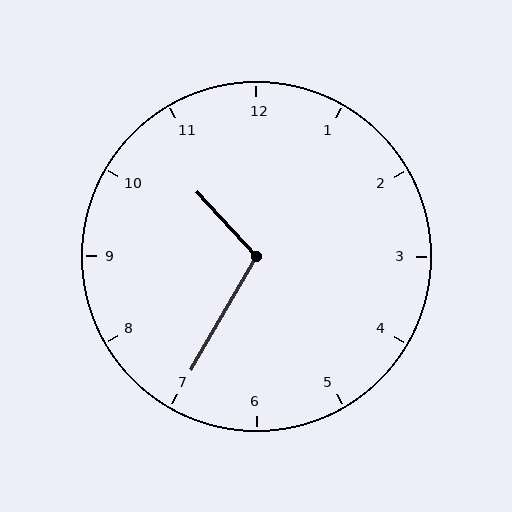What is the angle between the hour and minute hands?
Approximately 108 degrees.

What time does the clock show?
10:35.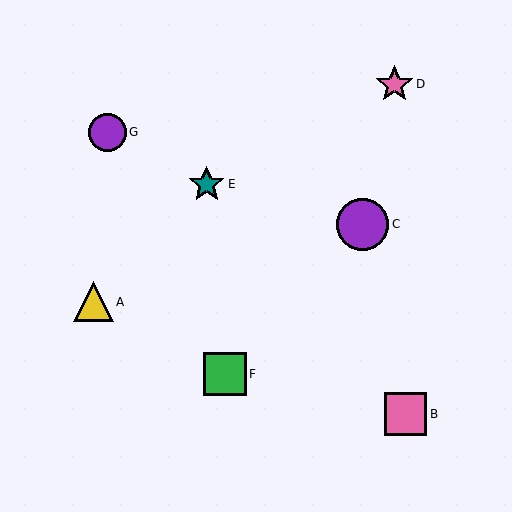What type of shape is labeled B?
Shape B is a pink square.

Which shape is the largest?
The purple circle (labeled C) is the largest.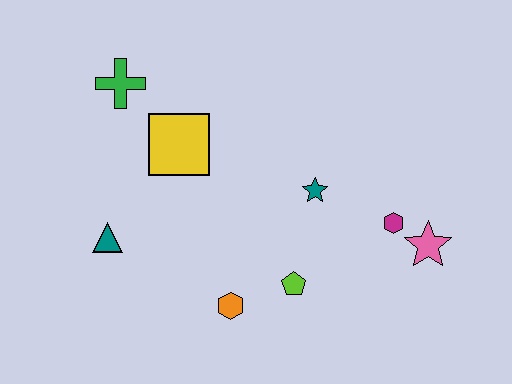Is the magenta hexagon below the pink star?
No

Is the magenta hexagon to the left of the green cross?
No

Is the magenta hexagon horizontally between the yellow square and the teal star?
No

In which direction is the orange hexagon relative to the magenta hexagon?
The orange hexagon is to the left of the magenta hexagon.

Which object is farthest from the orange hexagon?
The green cross is farthest from the orange hexagon.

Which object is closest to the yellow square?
The green cross is closest to the yellow square.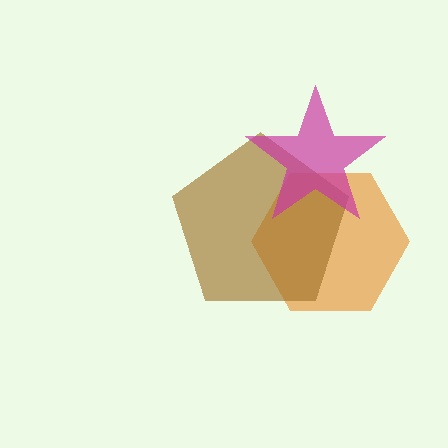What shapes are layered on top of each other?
The layered shapes are: an orange hexagon, a brown pentagon, a magenta star.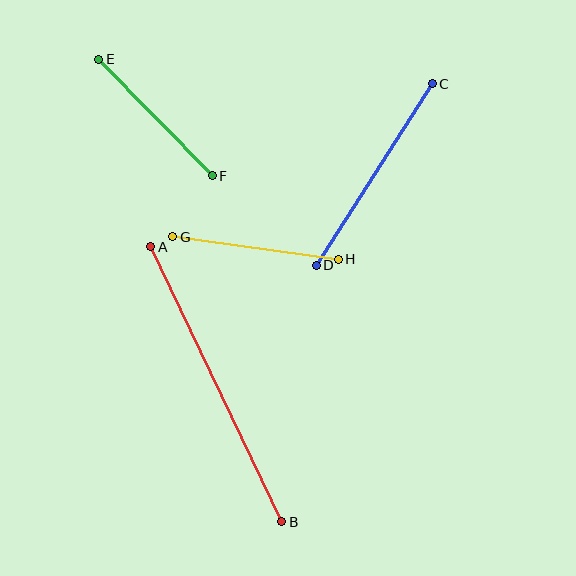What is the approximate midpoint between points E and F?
The midpoint is at approximately (155, 118) pixels.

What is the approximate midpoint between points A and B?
The midpoint is at approximately (216, 384) pixels.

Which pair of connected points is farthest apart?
Points A and B are farthest apart.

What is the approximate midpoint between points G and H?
The midpoint is at approximately (256, 248) pixels.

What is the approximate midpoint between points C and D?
The midpoint is at approximately (374, 174) pixels.